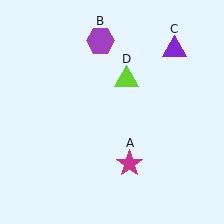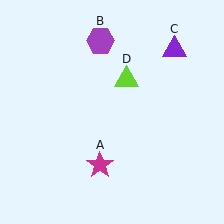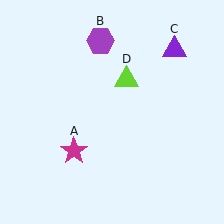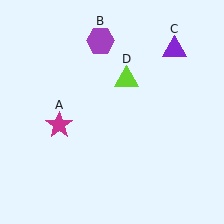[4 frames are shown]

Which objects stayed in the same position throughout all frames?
Purple hexagon (object B) and purple triangle (object C) and lime triangle (object D) remained stationary.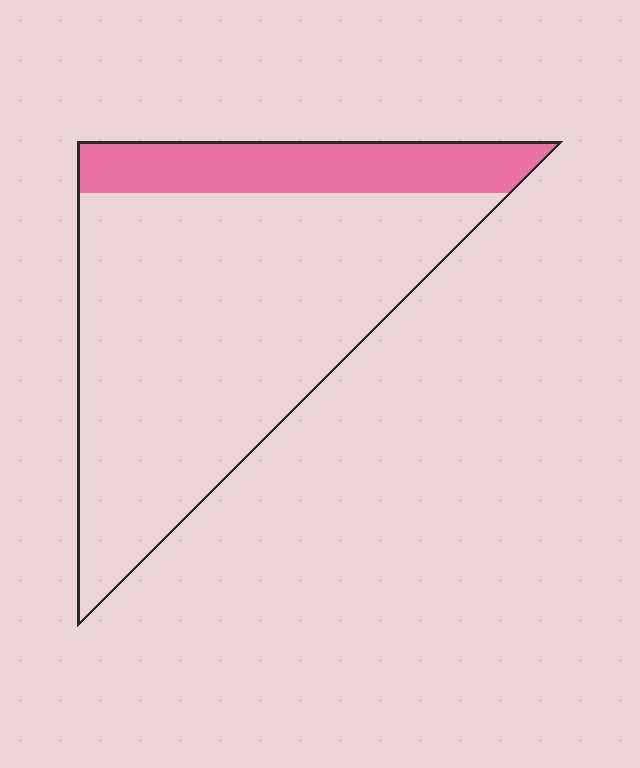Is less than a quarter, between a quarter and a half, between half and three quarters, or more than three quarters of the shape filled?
Less than a quarter.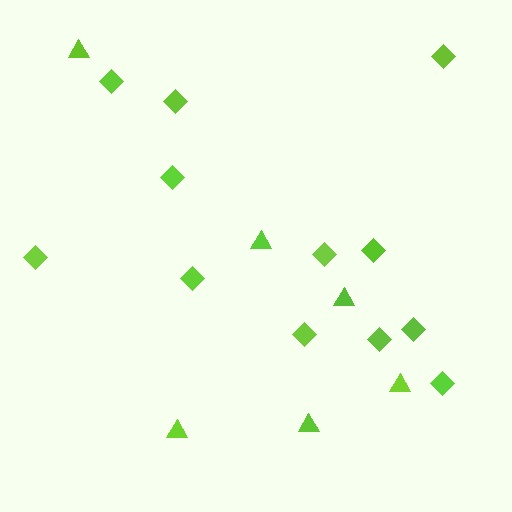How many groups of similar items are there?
There are 2 groups: one group of diamonds (12) and one group of triangles (6).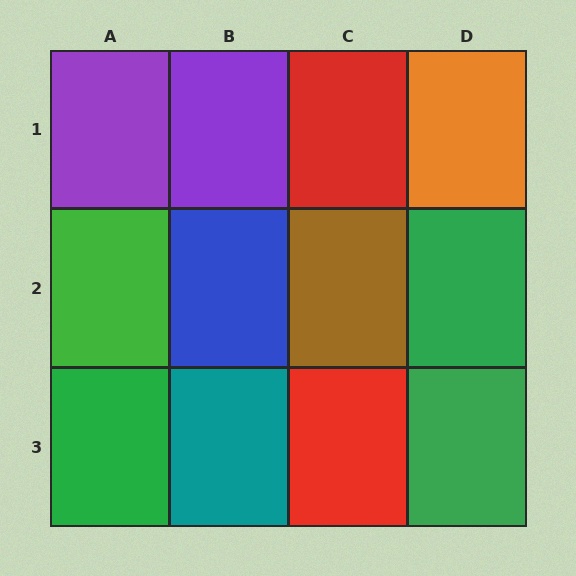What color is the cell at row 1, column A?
Purple.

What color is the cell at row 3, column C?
Red.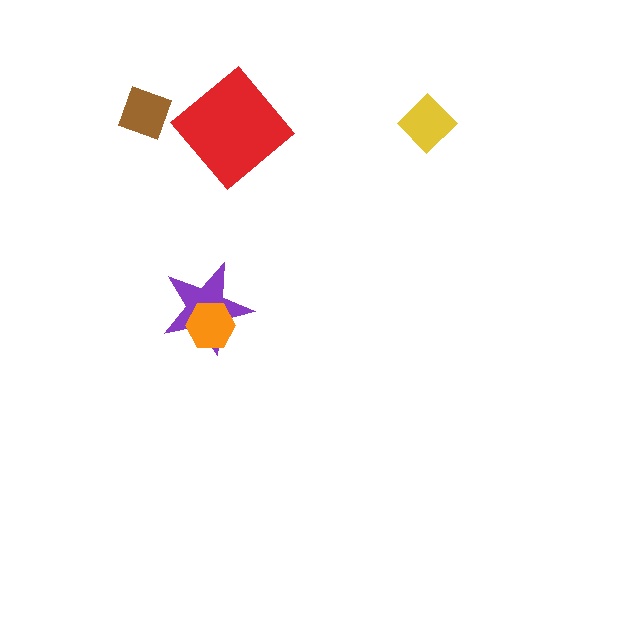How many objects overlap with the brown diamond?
0 objects overlap with the brown diamond.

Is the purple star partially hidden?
Yes, it is partially covered by another shape.